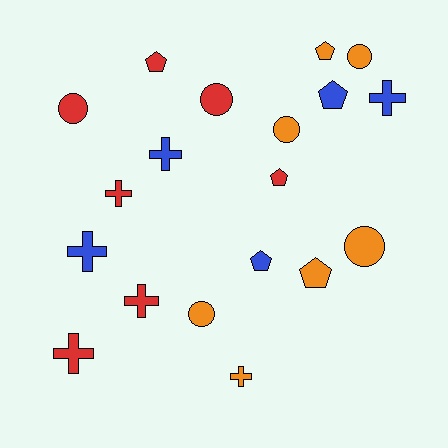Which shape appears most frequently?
Cross, with 7 objects.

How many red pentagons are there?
There are 2 red pentagons.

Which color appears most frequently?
Orange, with 7 objects.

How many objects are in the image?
There are 19 objects.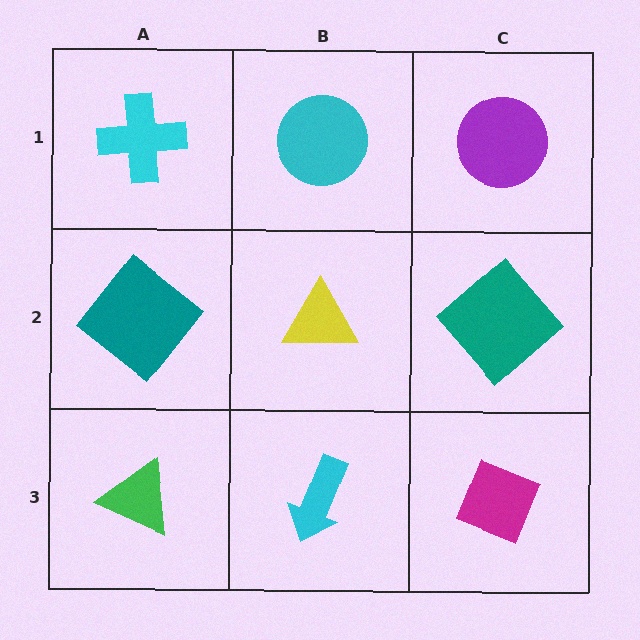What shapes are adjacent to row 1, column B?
A yellow triangle (row 2, column B), a cyan cross (row 1, column A), a purple circle (row 1, column C).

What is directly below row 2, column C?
A magenta diamond.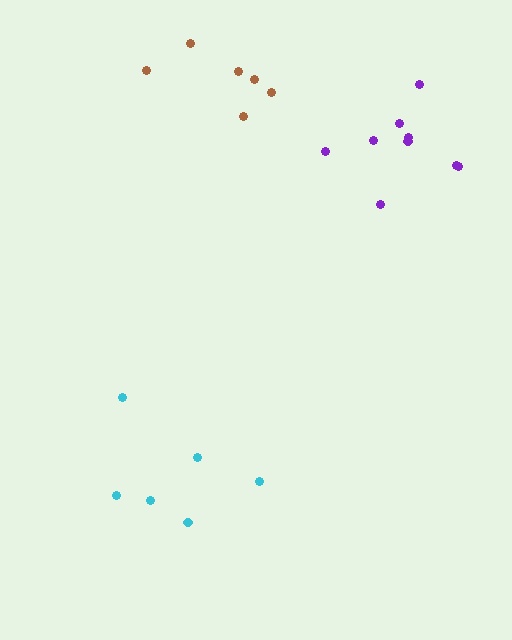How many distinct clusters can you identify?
There are 3 distinct clusters.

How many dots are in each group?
Group 1: 6 dots, Group 2: 6 dots, Group 3: 9 dots (21 total).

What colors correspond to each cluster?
The clusters are colored: cyan, brown, purple.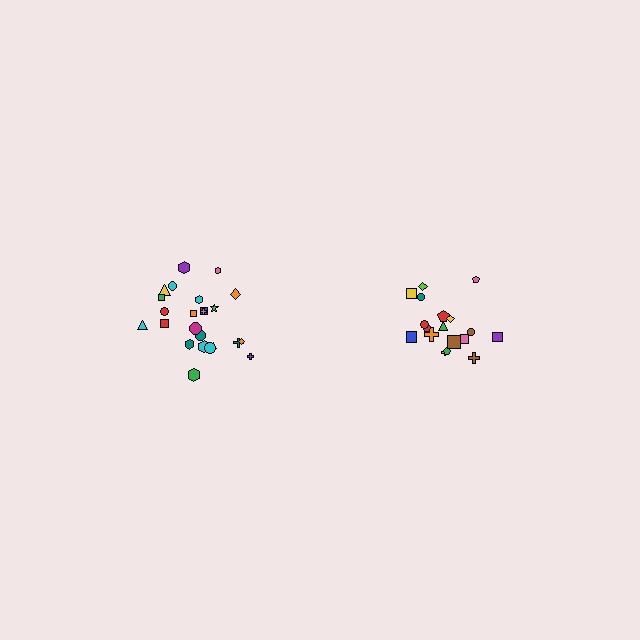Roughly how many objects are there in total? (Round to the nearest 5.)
Roughly 45 objects in total.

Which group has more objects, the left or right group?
The left group.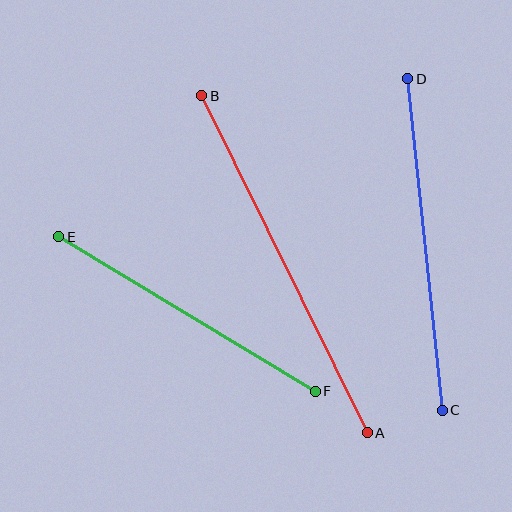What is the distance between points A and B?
The distance is approximately 375 pixels.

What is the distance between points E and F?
The distance is approximately 300 pixels.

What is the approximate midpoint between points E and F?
The midpoint is at approximately (187, 314) pixels.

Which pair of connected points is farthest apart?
Points A and B are farthest apart.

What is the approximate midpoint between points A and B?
The midpoint is at approximately (285, 264) pixels.